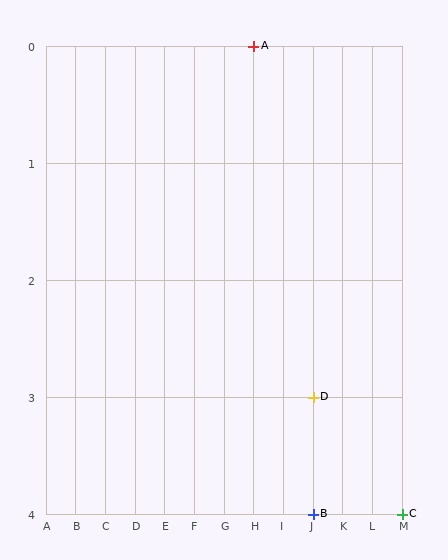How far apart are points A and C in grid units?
Points A and C are 5 columns and 4 rows apart (about 6.4 grid units diagonally).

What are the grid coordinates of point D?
Point D is at grid coordinates (J, 3).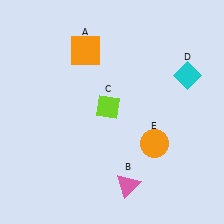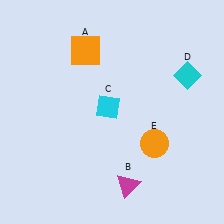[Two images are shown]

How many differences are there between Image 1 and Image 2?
There are 2 differences between the two images.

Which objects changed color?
B changed from pink to magenta. C changed from lime to cyan.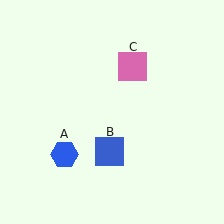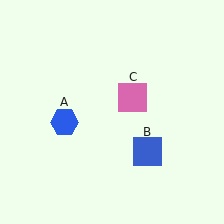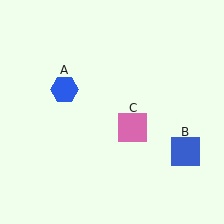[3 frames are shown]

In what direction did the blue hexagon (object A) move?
The blue hexagon (object A) moved up.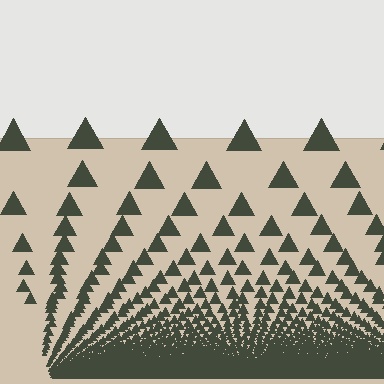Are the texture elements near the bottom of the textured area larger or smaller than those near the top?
Smaller. The gradient is inverted — elements near the bottom are smaller and denser.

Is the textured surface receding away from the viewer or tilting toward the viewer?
The surface appears to tilt toward the viewer. Texture elements get larger and sparser toward the top.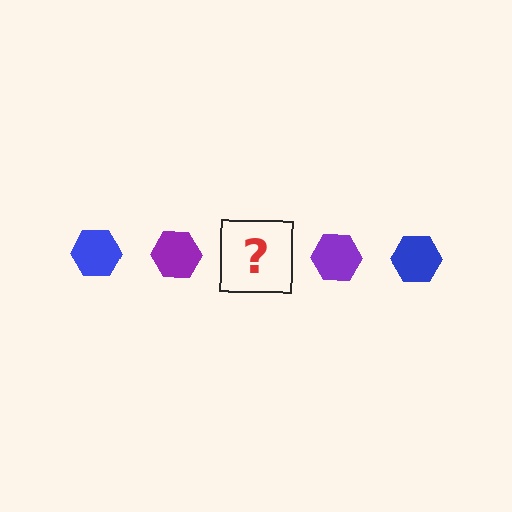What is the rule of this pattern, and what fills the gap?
The rule is that the pattern cycles through blue, purple hexagons. The gap should be filled with a blue hexagon.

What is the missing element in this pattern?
The missing element is a blue hexagon.